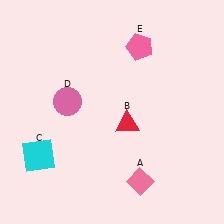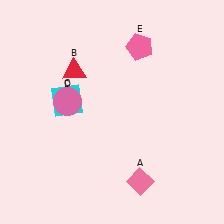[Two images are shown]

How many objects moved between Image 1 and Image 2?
2 objects moved between the two images.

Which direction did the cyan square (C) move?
The cyan square (C) moved up.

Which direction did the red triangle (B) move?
The red triangle (B) moved left.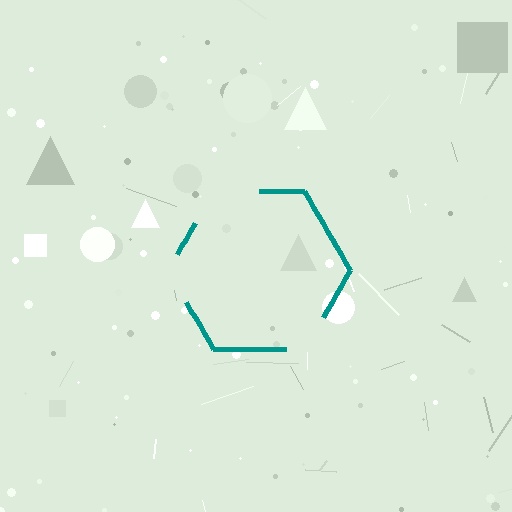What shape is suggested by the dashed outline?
The dashed outline suggests a hexagon.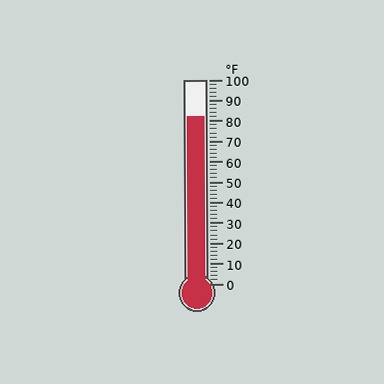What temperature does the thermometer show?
The thermometer shows approximately 82°F.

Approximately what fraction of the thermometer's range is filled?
The thermometer is filled to approximately 80% of its range.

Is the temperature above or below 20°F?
The temperature is above 20°F.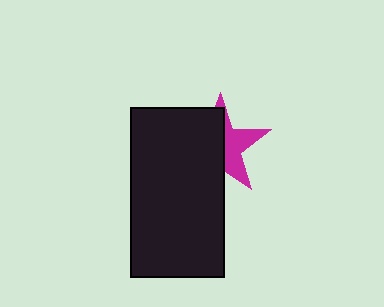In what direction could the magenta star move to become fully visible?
The magenta star could move right. That would shift it out from behind the black rectangle entirely.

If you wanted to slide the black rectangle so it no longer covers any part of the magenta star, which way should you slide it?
Slide it left — that is the most direct way to separate the two shapes.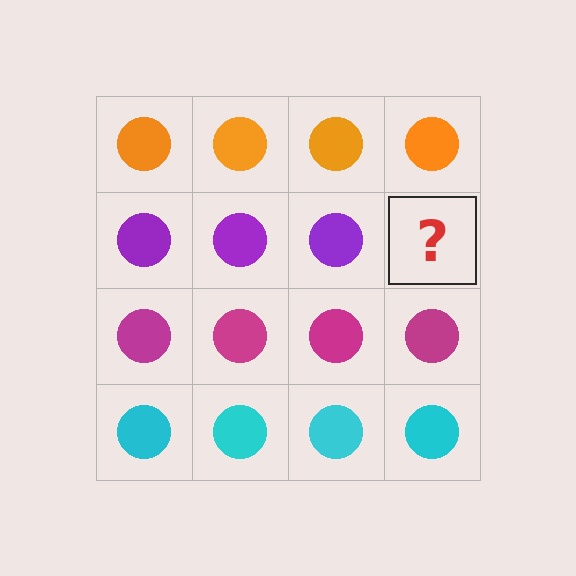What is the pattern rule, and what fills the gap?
The rule is that each row has a consistent color. The gap should be filled with a purple circle.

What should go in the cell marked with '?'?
The missing cell should contain a purple circle.